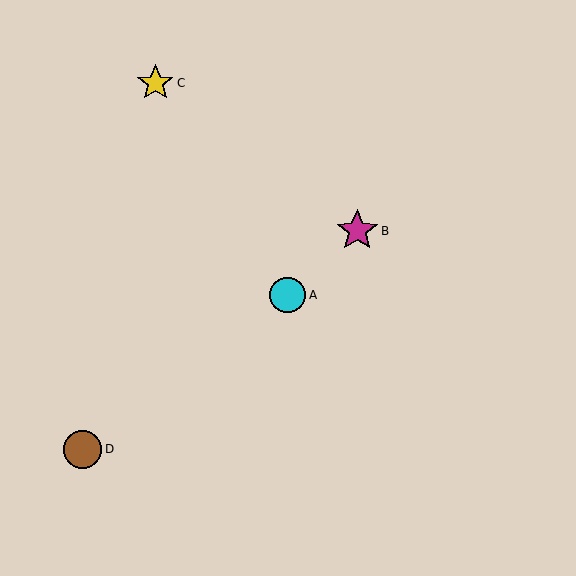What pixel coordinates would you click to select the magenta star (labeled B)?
Click at (357, 231) to select the magenta star B.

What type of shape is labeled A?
Shape A is a cyan circle.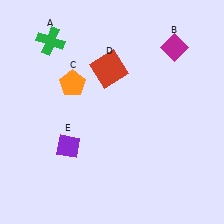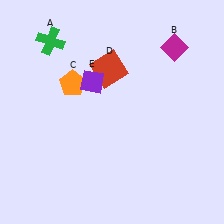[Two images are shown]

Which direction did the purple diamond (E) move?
The purple diamond (E) moved up.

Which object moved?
The purple diamond (E) moved up.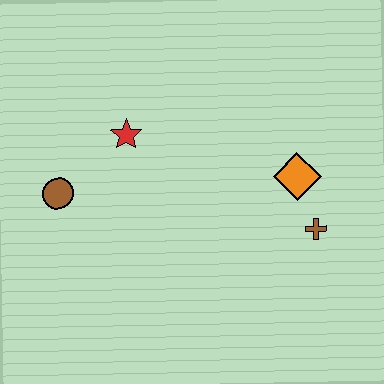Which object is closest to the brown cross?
The orange diamond is closest to the brown cross.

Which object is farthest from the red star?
The brown cross is farthest from the red star.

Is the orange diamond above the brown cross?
Yes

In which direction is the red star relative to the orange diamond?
The red star is to the left of the orange diamond.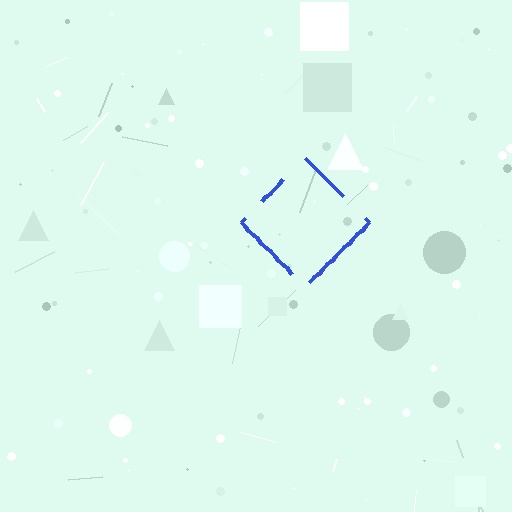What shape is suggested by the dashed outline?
The dashed outline suggests a diamond.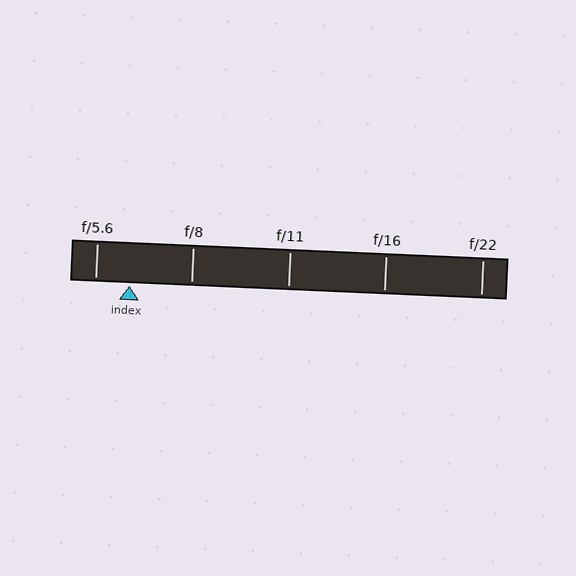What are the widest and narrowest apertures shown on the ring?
The widest aperture shown is f/5.6 and the narrowest is f/22.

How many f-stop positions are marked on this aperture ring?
There are 5 f-stop positions marked.